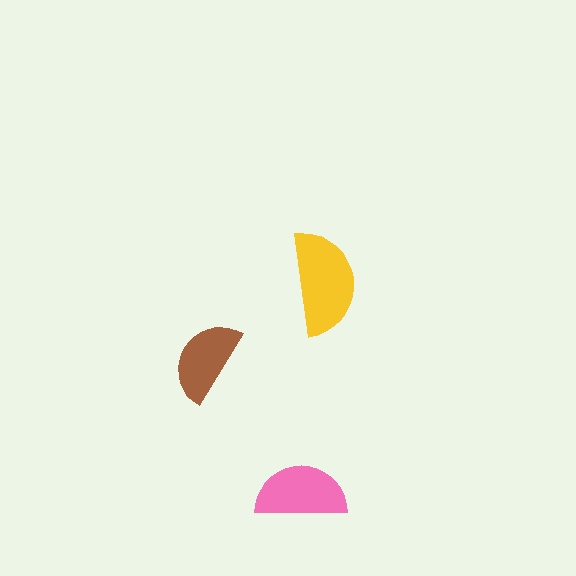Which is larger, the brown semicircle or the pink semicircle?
The pink one.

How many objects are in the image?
There are 3 objects in the image.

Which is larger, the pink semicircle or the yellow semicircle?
The yellow one.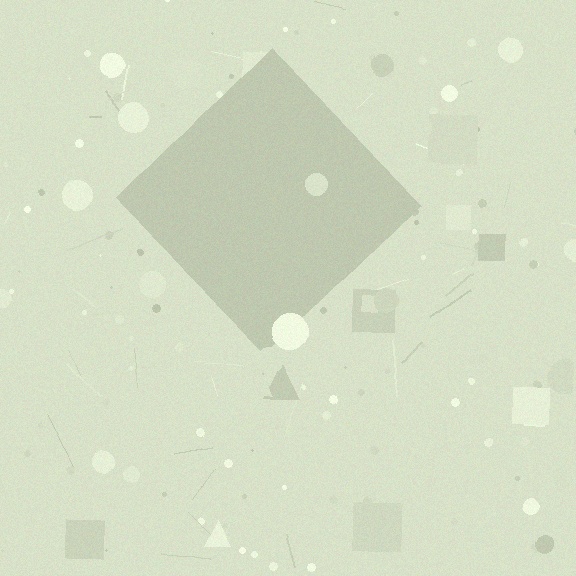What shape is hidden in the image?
A diamond is hidden in the image.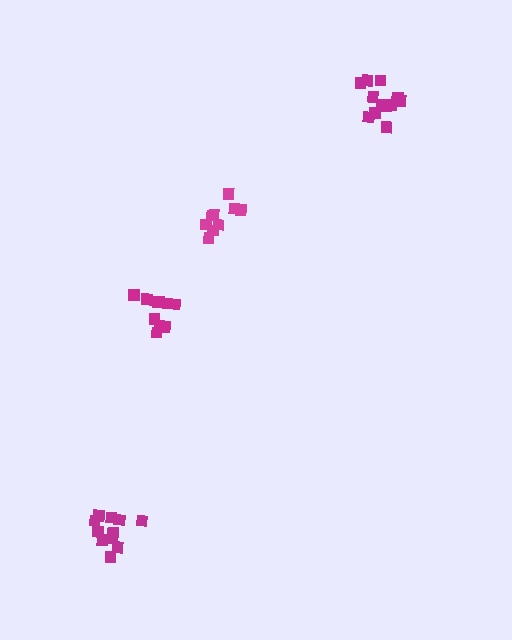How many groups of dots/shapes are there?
There are 4 groups.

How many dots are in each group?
Group 1: 10 dots, Group 2: 9 dots, Group 3: 12 dots, Group 4: 12 dots (43 total).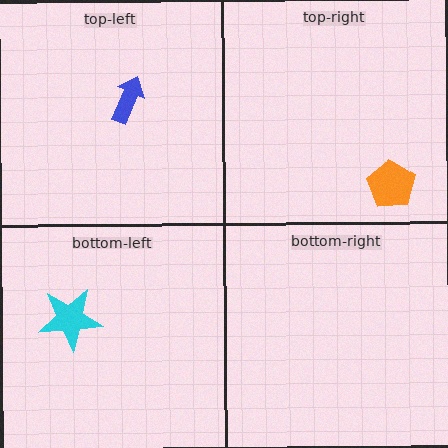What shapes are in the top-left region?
The blue arrow.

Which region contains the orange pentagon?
The top-right region.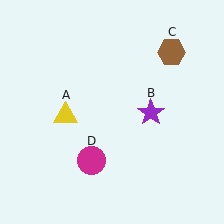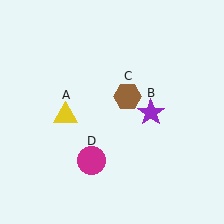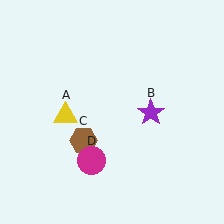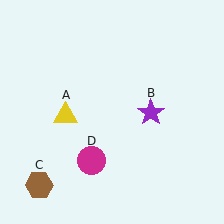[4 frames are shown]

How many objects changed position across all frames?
1 object changed position: brown hexagon (object C).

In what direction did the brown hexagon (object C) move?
The brown hexagon (object C) moved down and to the left.